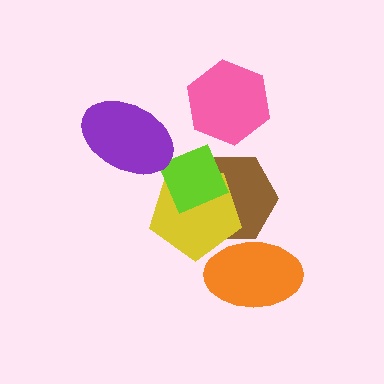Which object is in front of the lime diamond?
The purple ellipse is in front of the lime diamond.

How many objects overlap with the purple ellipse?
1 object overlaps with the purple ellipse.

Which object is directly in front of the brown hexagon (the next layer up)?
The yellow pentagon is directly in front of the brown hexagon.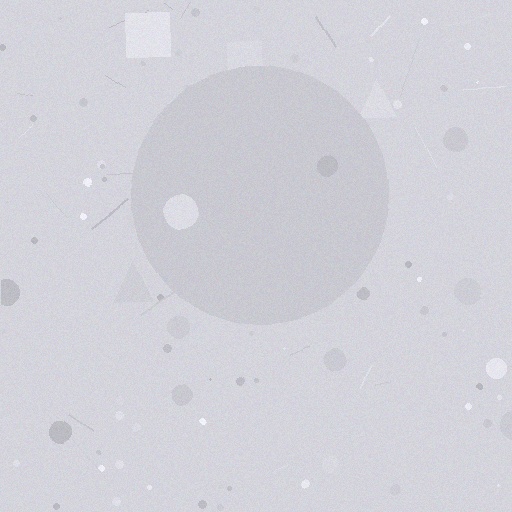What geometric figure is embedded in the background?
A circle is embedded in the background.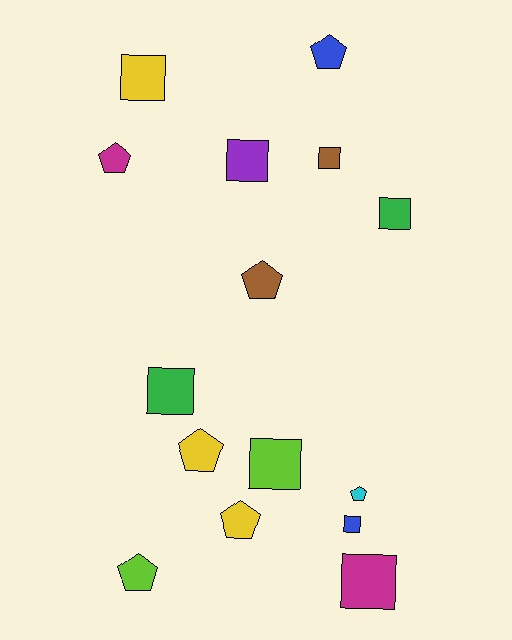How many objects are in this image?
There are 15 objects.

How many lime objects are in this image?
There are 2 lime objects.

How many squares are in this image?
There are 8 squares.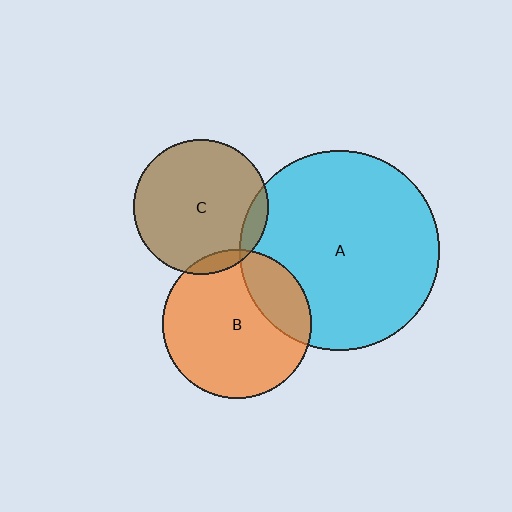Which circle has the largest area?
Circle A (cyan).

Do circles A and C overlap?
Yes.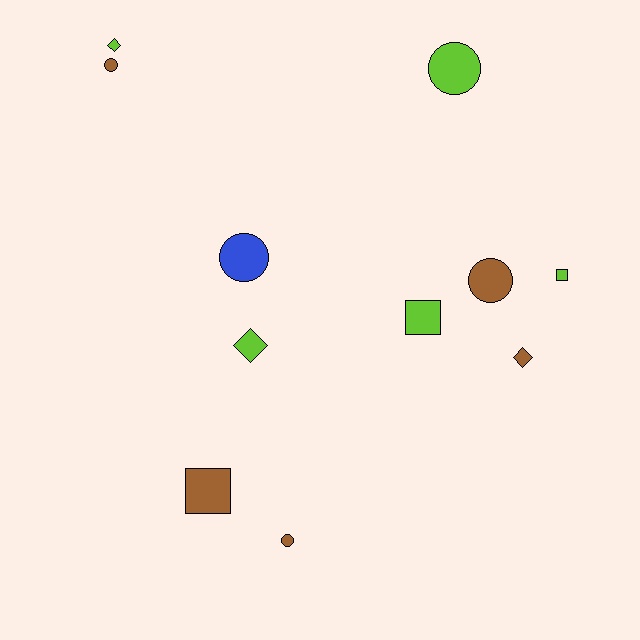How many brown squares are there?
There is 1 brown square.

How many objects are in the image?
There are 11 objects.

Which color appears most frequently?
Brown, with 5 objects.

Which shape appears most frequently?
Circle, with 5 objects.